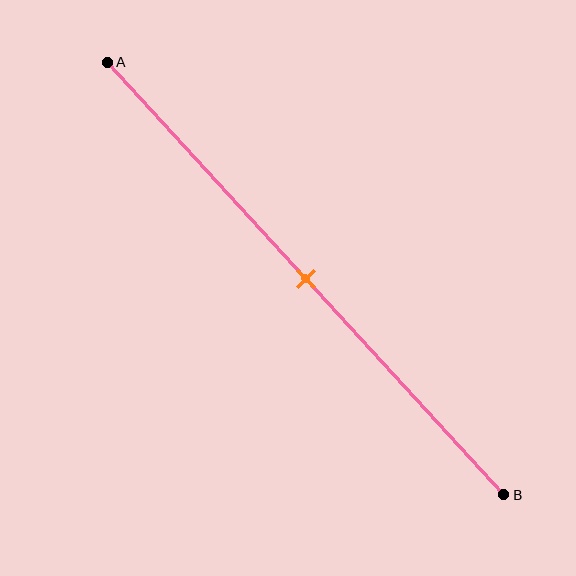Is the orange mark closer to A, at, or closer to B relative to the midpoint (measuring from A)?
The orange mark is approximately at the midpoint of segment AB.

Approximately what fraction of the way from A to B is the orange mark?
The orange mark is approximately 50% of the way from A to B.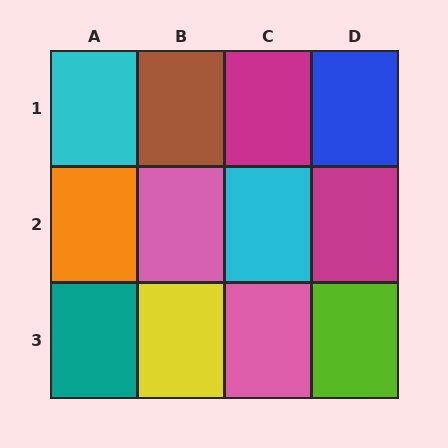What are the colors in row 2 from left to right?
Orange, pink, cyan, magenta.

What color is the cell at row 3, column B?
Yellow.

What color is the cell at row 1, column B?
Brown.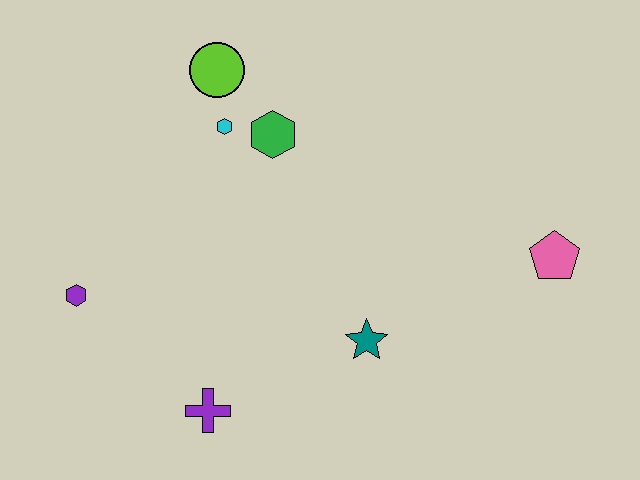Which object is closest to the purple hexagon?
The purple cross is closest to the purple hexagon.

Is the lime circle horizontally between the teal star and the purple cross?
Yes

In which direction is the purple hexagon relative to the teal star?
The purple hexagon is to the left of the teal star.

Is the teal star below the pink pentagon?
Yes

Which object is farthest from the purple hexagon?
The pink pentagon is farthest from the purple hexagon.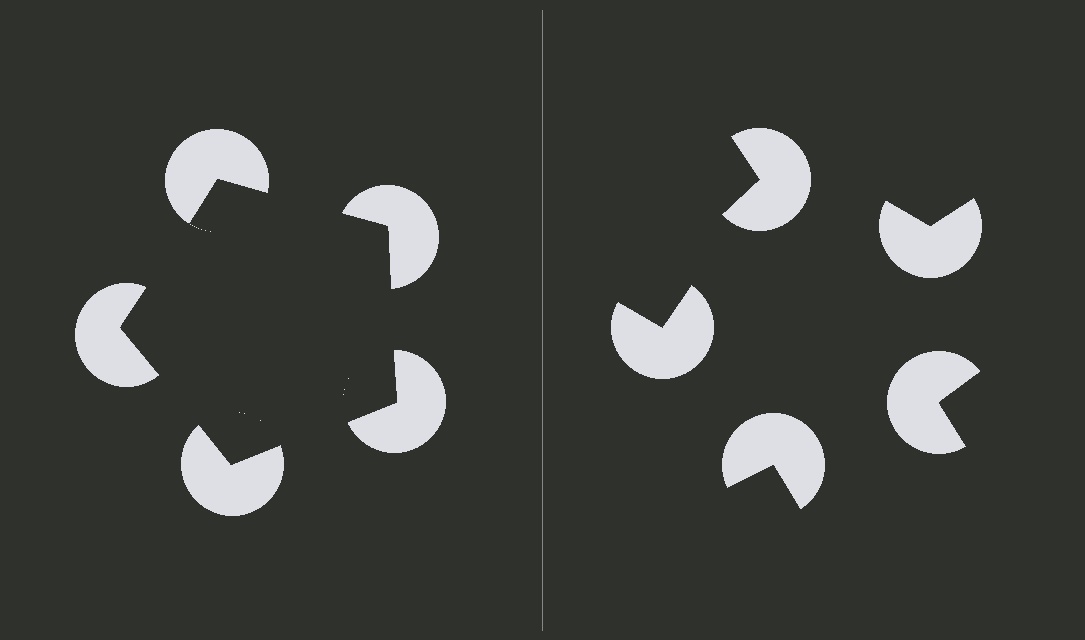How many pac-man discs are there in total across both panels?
10 — 5 on each side.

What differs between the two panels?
The pac-man discs are positioned identically on both sides; only the wedge orientations differ. On the left they align to a pentagon; on the right they are misaligned.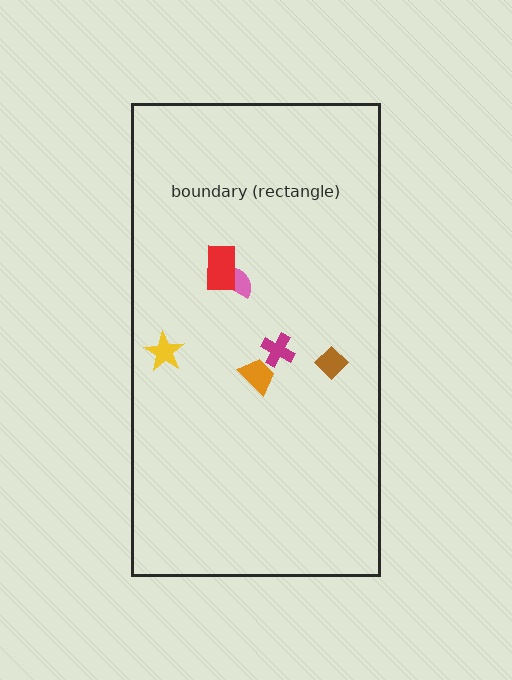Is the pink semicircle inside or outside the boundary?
Inside.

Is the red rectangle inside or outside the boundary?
Inside.